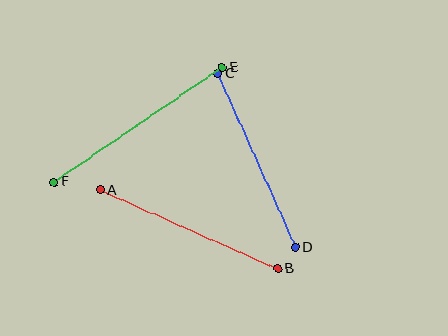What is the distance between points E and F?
The distance is approximately 204 pixels.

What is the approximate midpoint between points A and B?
The midpoint is at approximately (189, 229) pixels.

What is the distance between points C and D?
The distance is approximately 191 pixels.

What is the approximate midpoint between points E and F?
The midpoint is at approximately (138, 125) pixels.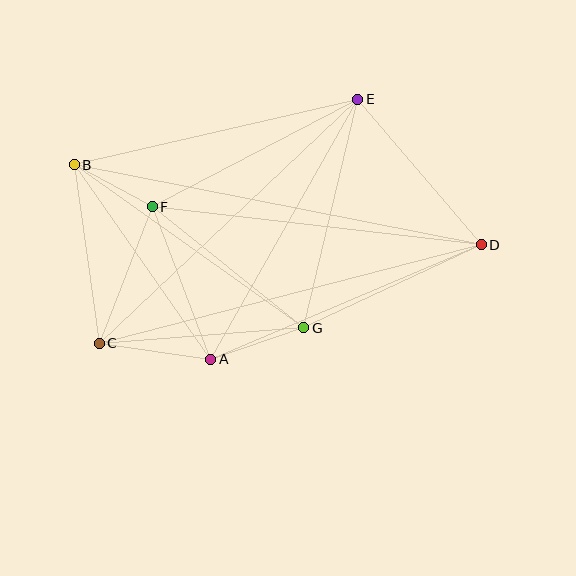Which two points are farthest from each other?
Points B and D are farthest from each other.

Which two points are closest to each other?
Points B and F are closest to each other.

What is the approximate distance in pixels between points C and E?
The distance between C and E is approximately 355 pixels.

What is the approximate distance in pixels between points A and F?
The distance between A and F is approximately 163 pixels.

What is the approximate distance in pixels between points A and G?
The distance between A and G is approximately 98 pixels.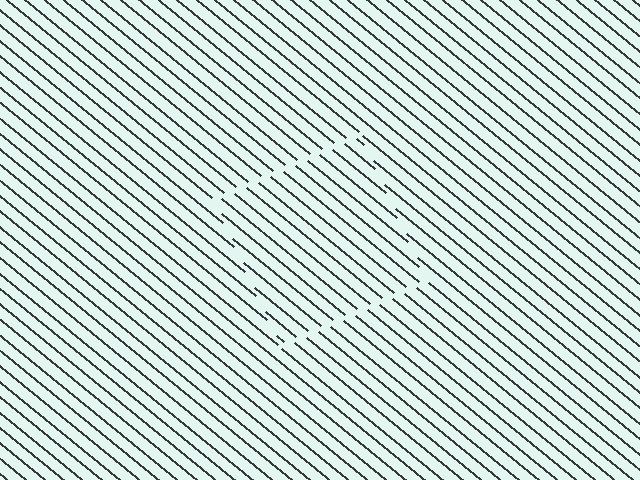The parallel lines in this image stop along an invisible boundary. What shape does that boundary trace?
An illusory square. The interior of the shape contains the same grating, shifted by half a period — the contour is defined by the phase discontinuity where line-ends from the inner and outer gratings abut.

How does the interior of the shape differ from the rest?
The interior of the shape contains the same grating, shifted by half a period — the contour is defined by the phase discontinuity where line-ends from the inner and outer gratings abut.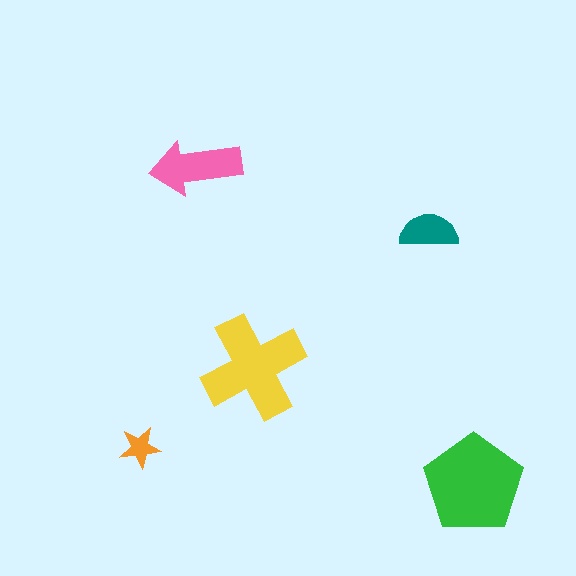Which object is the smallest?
The orange star.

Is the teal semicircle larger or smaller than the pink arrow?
Smaller.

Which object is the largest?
The green pentagon.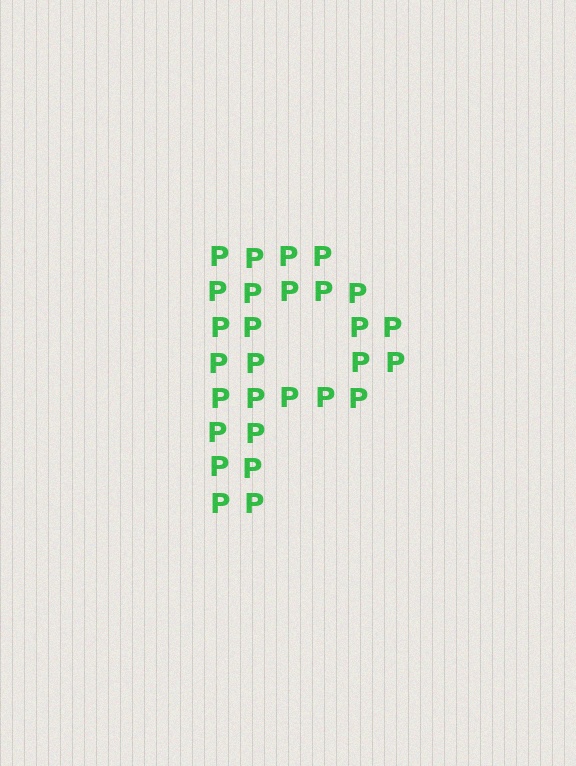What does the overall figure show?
The overall figure shows the letter P.